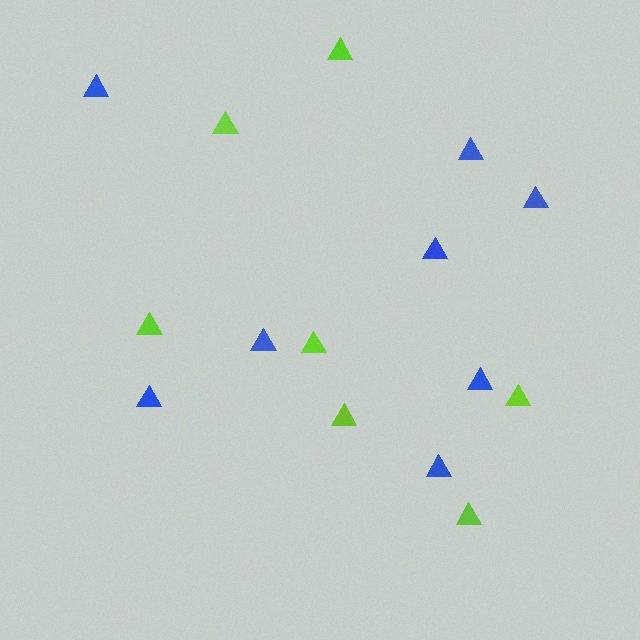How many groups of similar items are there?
There are 2 groups: one group of lime triangles (7) and one group of blue triangles (8).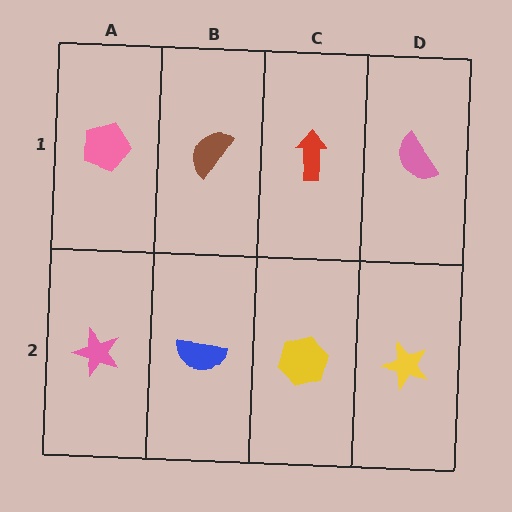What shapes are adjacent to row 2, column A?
A pink pentagon (row 1, column A), a blue semicircle (row 2, column B).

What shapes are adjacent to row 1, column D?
A yellow star (row 2, column D), a red arrow (row 1, column C).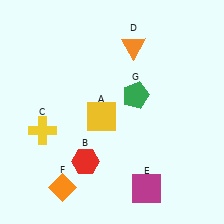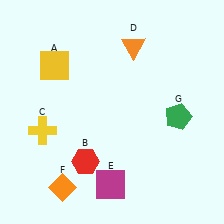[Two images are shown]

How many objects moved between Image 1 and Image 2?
3 objects moved between the two images.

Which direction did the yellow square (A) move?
The yellow square (A) moved up.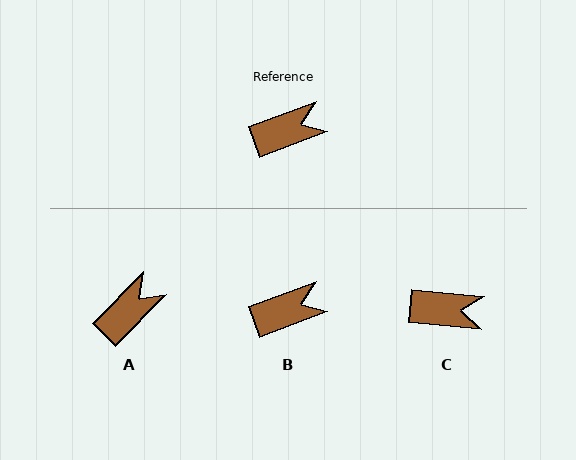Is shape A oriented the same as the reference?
No, it is off by about 25 degrees.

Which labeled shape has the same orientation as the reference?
B.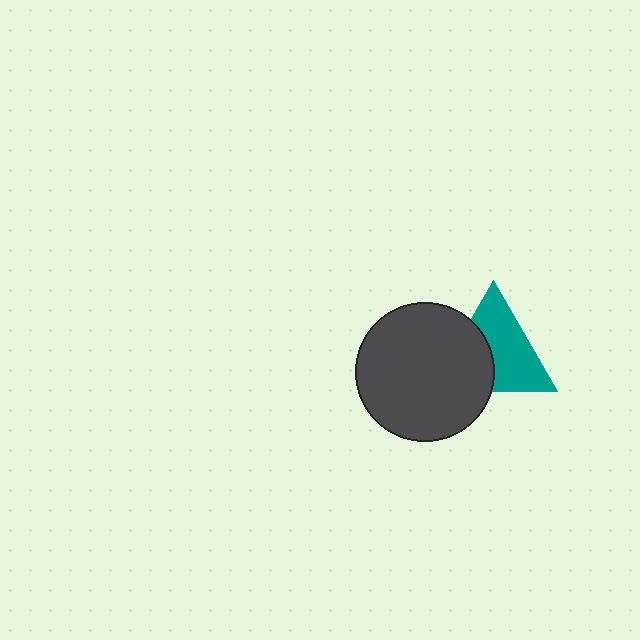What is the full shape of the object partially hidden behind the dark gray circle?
The partially hidden object is a teal triangle.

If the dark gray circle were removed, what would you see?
You would see the complete teal triangle.